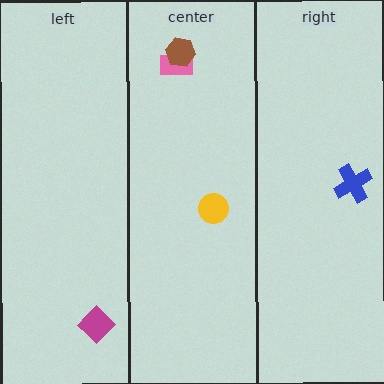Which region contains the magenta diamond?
The left region.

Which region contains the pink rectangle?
The center region.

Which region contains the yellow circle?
The center region.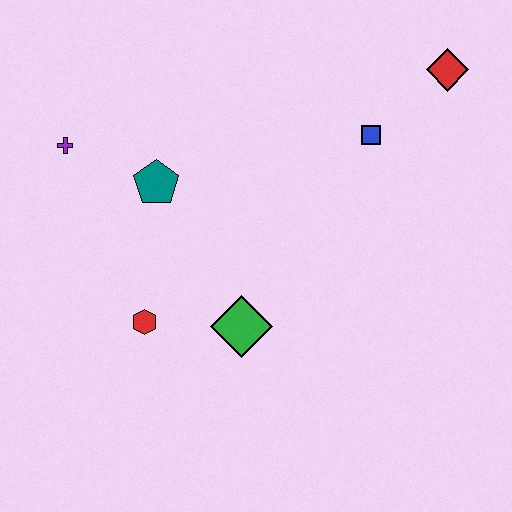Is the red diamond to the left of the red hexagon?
No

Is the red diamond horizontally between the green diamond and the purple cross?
No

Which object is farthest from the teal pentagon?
The red diamond is farthest from the teal pentagon.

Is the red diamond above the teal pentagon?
Yes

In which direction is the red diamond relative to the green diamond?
The red diamond is above the green diamond.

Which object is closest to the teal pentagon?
The purple cross is closest to the teal pentagon.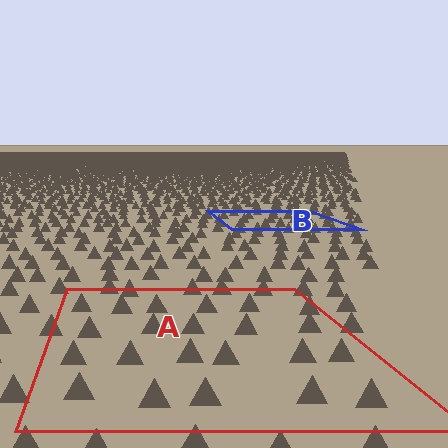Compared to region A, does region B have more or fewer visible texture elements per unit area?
Region B has more texture elements per unit area — they are packed more densely because it is farther away.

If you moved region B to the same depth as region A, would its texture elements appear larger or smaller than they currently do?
They would appear larger. At a closer depth, the same texture elements are projected at a bigger on-screen size.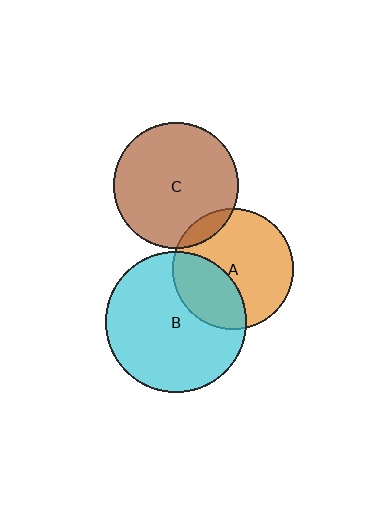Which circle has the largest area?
Circle B (cyan).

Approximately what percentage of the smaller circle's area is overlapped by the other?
Approximately 35%.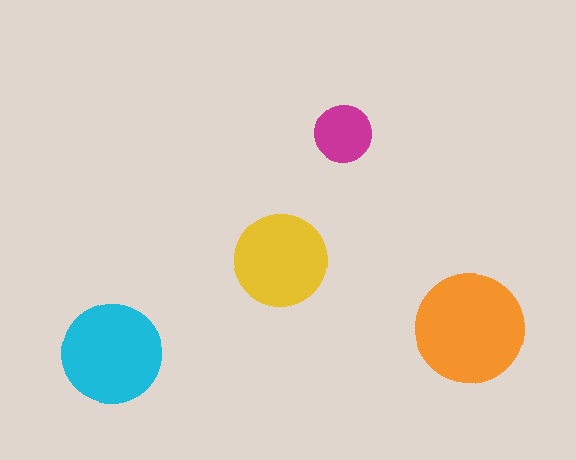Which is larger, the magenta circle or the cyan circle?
The cyan one.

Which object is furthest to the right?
The orange circle is rightmost.